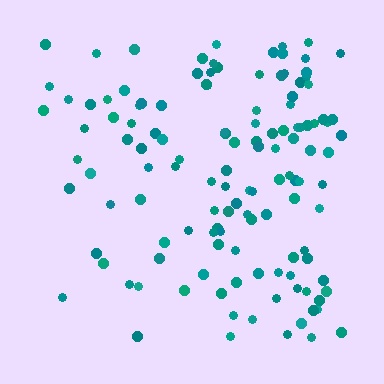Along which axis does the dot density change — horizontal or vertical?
Horizontal.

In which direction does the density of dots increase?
From left to right, with the right side densest.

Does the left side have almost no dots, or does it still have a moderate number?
Still a moderate number, just noticeably fewer than the right.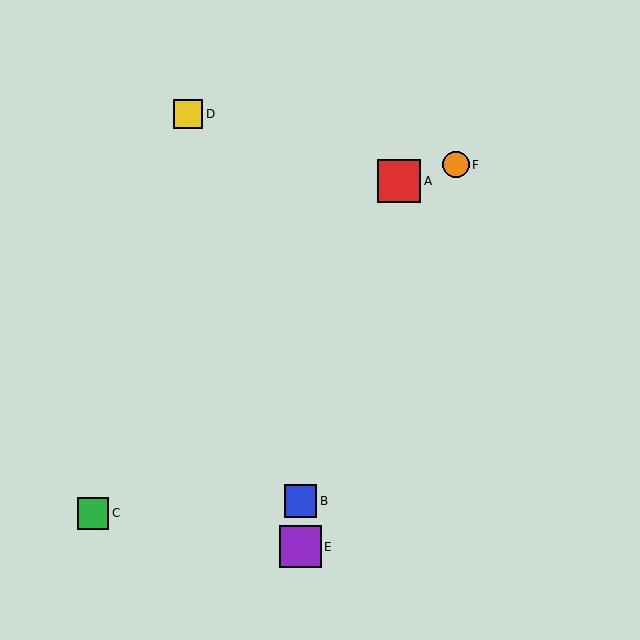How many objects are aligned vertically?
2 objects (B, E) are aligned vertically.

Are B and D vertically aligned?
No, B is at x≈300 and D is at x≈188.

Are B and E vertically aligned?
Yes, both are at x≈300.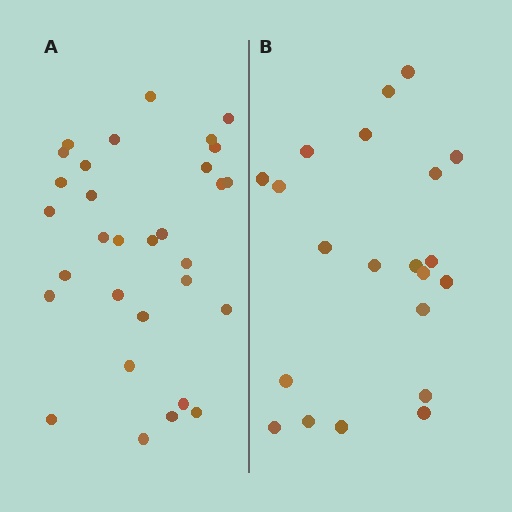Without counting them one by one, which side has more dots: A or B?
Region A (the left region) has more dots.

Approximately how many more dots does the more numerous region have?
Region A has roughly 10 or so more dots than region B.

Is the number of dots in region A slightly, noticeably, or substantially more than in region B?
Region A has substantially more. The ratio is roughly 1.5 to 1.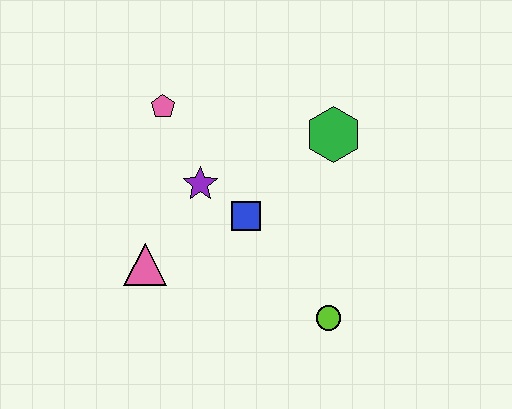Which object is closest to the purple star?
The blue square is closest to the purple star.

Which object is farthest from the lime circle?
The pink pentagon is farthest from the lime circle.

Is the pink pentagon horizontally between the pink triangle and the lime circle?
Yes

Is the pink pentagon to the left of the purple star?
Yes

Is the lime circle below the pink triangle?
Yes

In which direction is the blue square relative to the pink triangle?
The blue square is to the right of the pink triangle.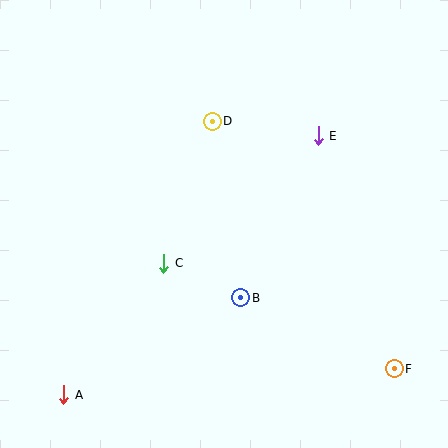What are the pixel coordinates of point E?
Point E is at (318, 136).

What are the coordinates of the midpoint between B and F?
The midpoint between B and F is at (318, 333).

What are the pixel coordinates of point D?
Point D is at (212, 121).